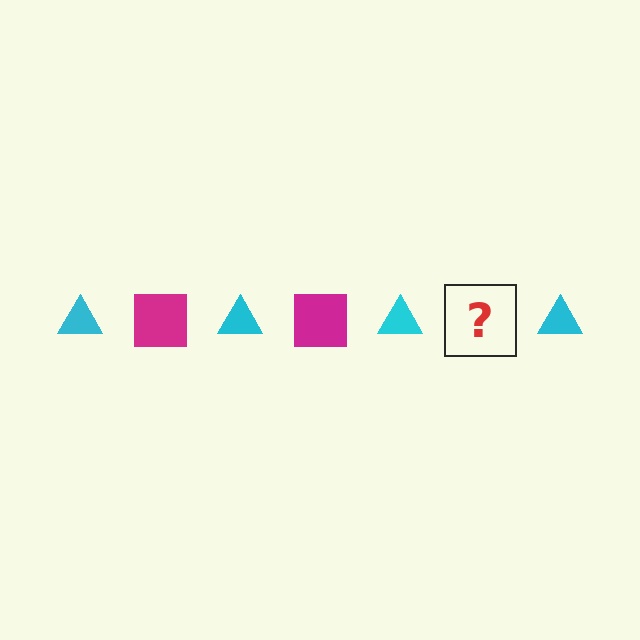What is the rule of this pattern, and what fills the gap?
The rule is that the pattern alternates between cyan triangle and magenta square. The gap should be filled with a magenta square.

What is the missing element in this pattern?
The missing element is a magenta square.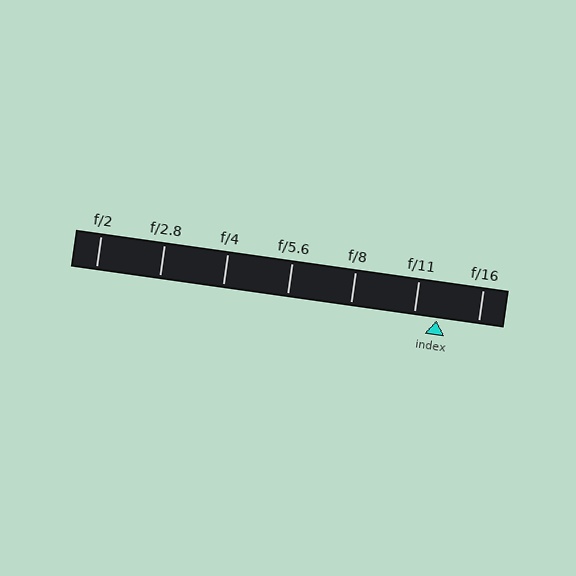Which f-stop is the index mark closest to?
The index mark is closest to f/11.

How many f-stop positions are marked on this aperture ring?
There are 7 f-stop positions marked.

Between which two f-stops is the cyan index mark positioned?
The index mark is between f/11 and f/16.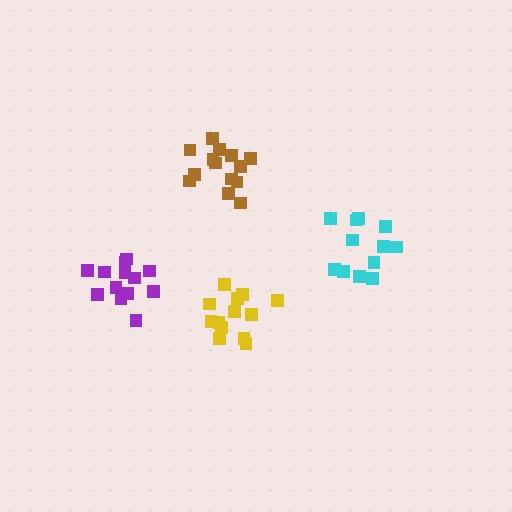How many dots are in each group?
Group 1: 13 dots, Group 2: 12 dots, Group 3: 13 dots, Group 4: 14 dots (52 total).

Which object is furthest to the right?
The cyan cluster is rightmost.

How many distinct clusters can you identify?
There are 4 distinct clusters.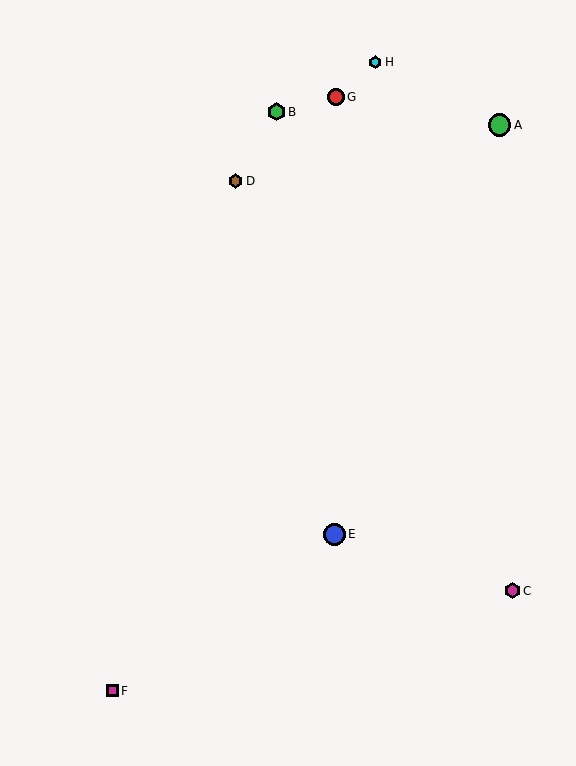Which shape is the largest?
The green circle (labeled A) is the largest.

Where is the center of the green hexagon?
The center of the green hexagon is at (276, 112).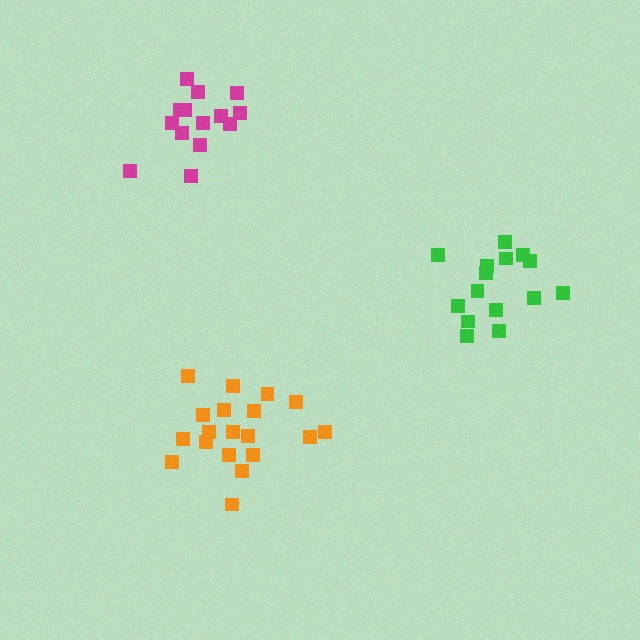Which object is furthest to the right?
The green cluster is rightmost.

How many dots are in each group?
Group 1: 14 dots, Group 2: 15 dots, Group 3: 19 dots (48 total).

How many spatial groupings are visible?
There are 3 spatial groupings.